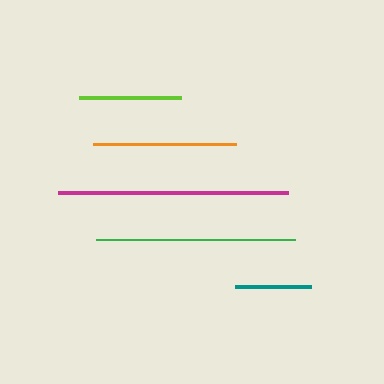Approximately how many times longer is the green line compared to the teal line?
The green line is approximately 2.6 times the length of the teal line.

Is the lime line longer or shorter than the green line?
The green line is longer than the lime line.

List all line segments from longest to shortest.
From longest to shortest: magenta, green, orange, lime, teal.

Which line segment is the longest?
The magenta line is the longest at approximately 230 pixels.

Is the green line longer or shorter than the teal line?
The green line is longer than the teal line.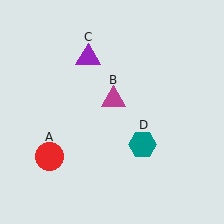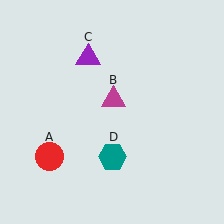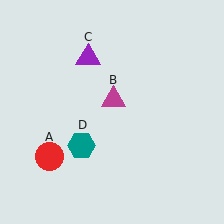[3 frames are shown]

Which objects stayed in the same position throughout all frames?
Red circle (object A) and magenta triangle (object B) and purple triangle (object C) remained stationary.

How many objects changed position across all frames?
1 object changed position: teal hexagon (object D).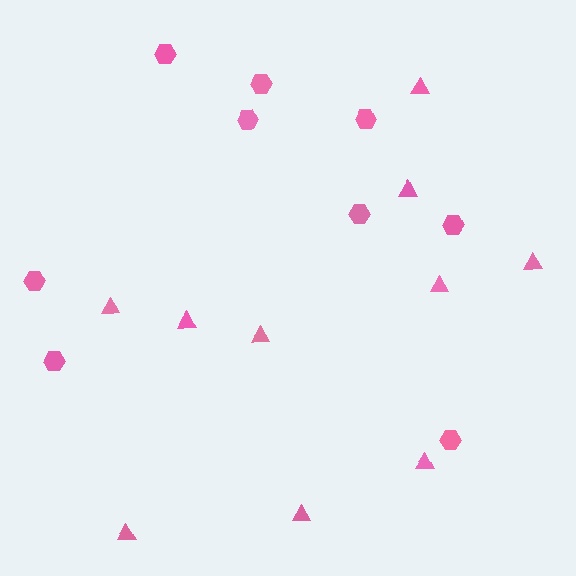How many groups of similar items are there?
There are 2 groups: one group of hexagons (9) and one group of triangles (10).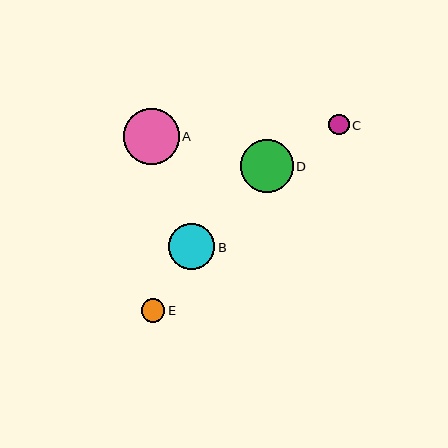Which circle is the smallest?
Circle C is the smallest with a size of approximately 20 pixels.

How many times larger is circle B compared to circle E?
Circle B is approximately 2.0 times the size of circle E.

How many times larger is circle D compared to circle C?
Circle D is approximately 2.6 times the size of circle C.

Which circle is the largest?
Circle A is the largest with a size of approximately 56 pixels.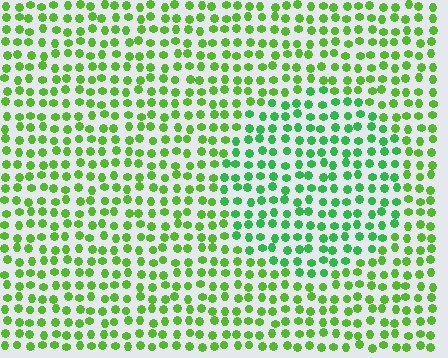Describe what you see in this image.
The image is filled with small lime elements in a uniform arrangement. A circle-shaped region is visible where the elements are tinted to a slightly different hue, forming a subtle color boundary.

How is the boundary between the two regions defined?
The boundary is defined purely by a slight shift in hue (about 29 degrees). Spacing, size, and orientation are identical on both sides.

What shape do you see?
I see a circle.